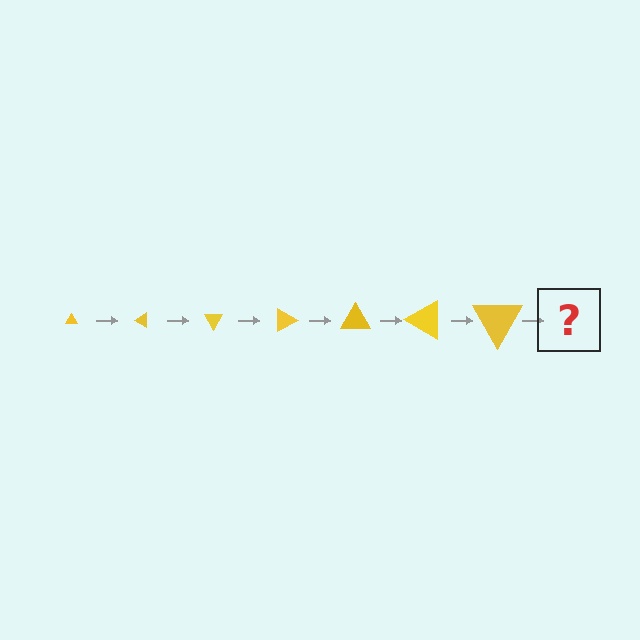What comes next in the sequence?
The next element should be a triangle, larger than the previous one and rotated 210 degrees from the start.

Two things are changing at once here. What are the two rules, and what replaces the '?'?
The two rules are that the triangle grows larger each step and it rotates 30 degrees each step. The '?' should be a triangle, larger than the previous one and rotated 210 degrees from the start.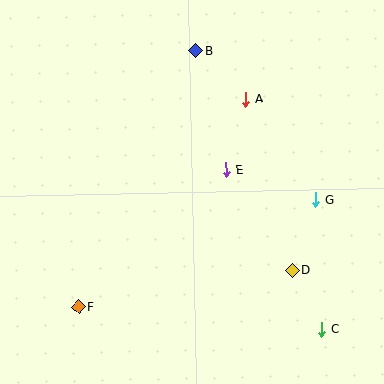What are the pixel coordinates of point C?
Point C is at (322, 330).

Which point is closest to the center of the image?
Point E at (226, 170) is closest to the center.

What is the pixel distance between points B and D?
The distance between B and D is 240 pixels.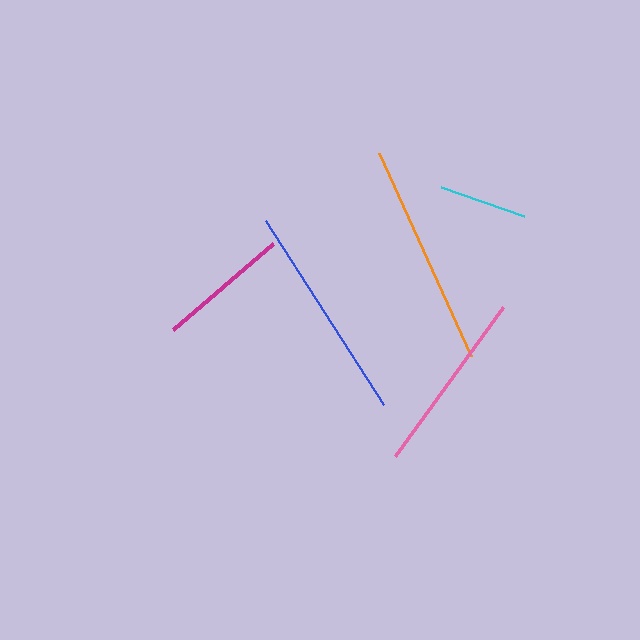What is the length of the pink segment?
The pink segment is approximately 185 pixels long.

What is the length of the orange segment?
The orange segment is approximately 224 pixels long.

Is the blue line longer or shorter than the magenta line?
The blue line is longer than the magenta line.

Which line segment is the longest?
The orange line is the longest at approximately 224 pixels.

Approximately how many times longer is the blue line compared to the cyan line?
The blue line is approximately 2.5 times the length of the cyan line.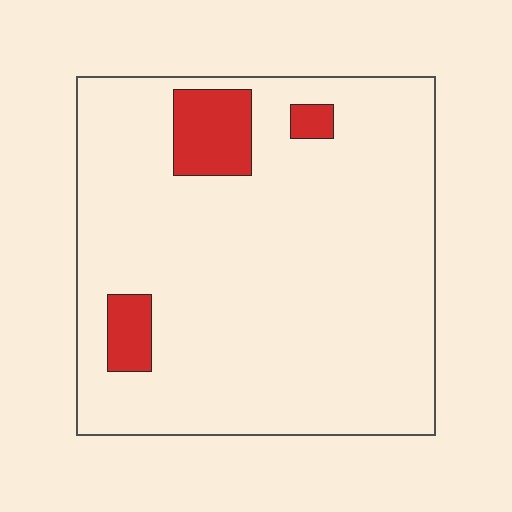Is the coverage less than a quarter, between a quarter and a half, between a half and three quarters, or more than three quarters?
Less than a quarter.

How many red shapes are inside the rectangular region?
3.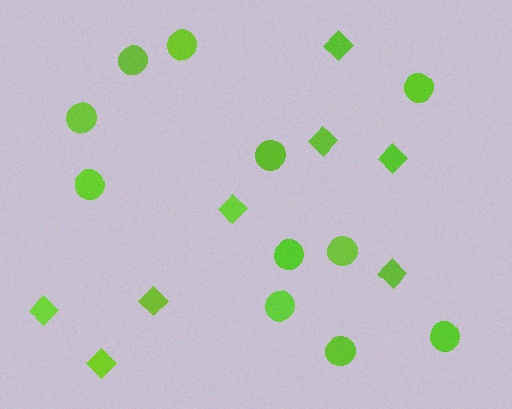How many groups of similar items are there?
There are 2 groups: one group of diamonds (8) and one group of circles (11).